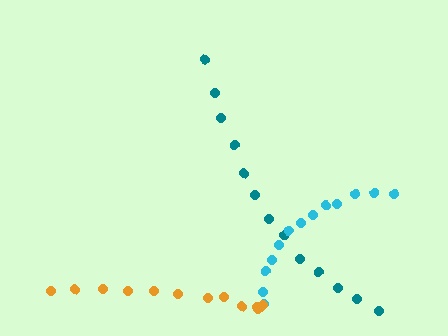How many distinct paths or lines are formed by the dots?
There are 3 distinct paths.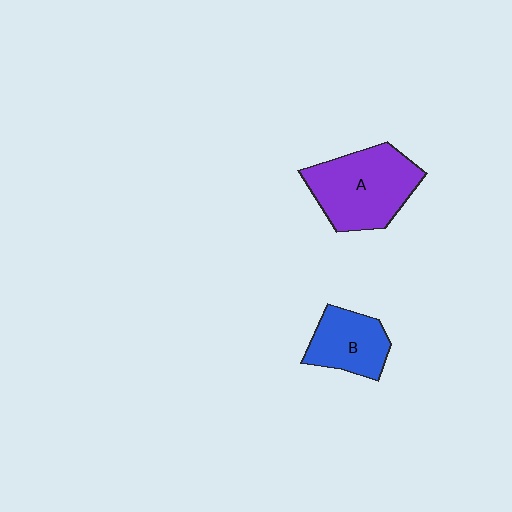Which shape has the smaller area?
Shape B (blue).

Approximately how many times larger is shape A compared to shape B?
Approximately 1.6 times.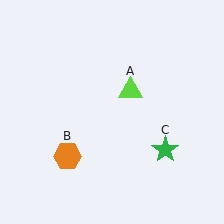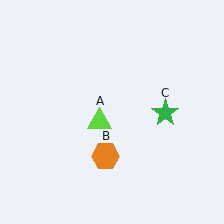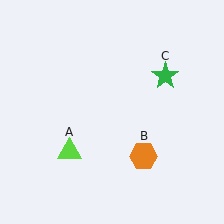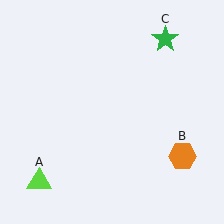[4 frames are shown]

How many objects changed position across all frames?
3 objects changed position: lime triangle (object A), orange hexagon (object B), green star (object C).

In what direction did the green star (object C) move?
The green star (object C) moved up.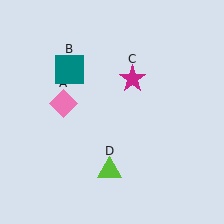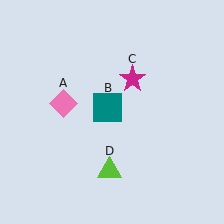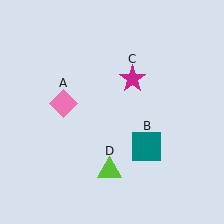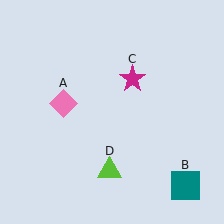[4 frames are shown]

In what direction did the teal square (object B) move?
The teal square (object B) moved down and to the right.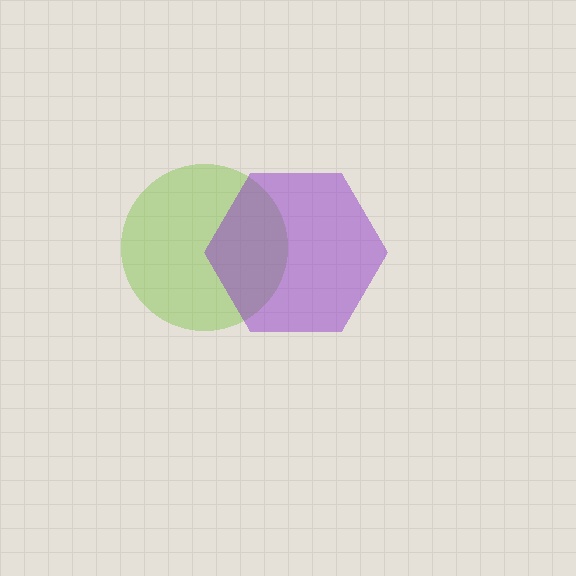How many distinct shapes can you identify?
There are 2 distinct shapes: a lime circle, a purple hexagon.